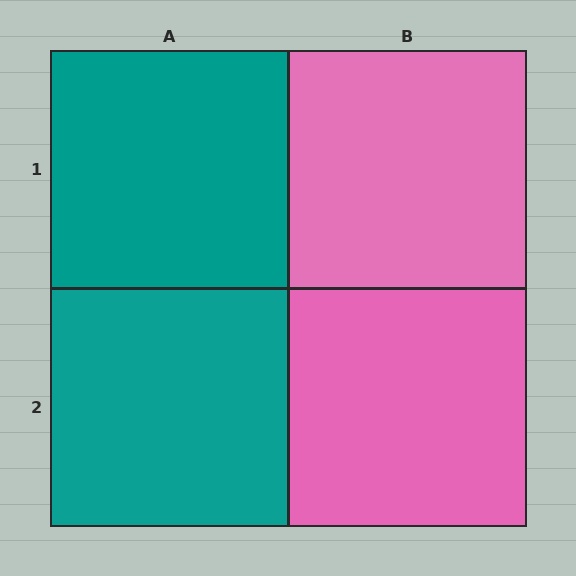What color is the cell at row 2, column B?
Pink.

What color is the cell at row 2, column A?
Teal.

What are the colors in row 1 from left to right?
Teal, pink.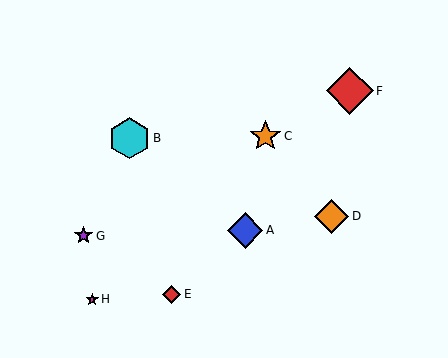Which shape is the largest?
The red diamond (labeled F) is the largest.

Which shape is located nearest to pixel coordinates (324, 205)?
The orange diamond (labeled D) at (332, 217) is nearest to that location.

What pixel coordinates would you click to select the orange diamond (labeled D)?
Click at (332, 217) to select the orange diamond D.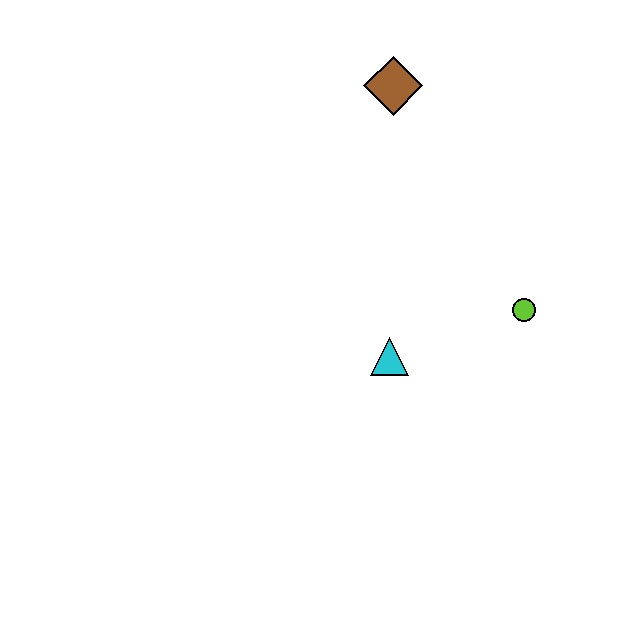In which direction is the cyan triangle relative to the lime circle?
The cyan triangle is to the left of the lime circle.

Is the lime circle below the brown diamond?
Yes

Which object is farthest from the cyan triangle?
The brown diamond is farthest from the cyan triangle.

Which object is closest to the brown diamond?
The lime circle is closest to the brown diamond.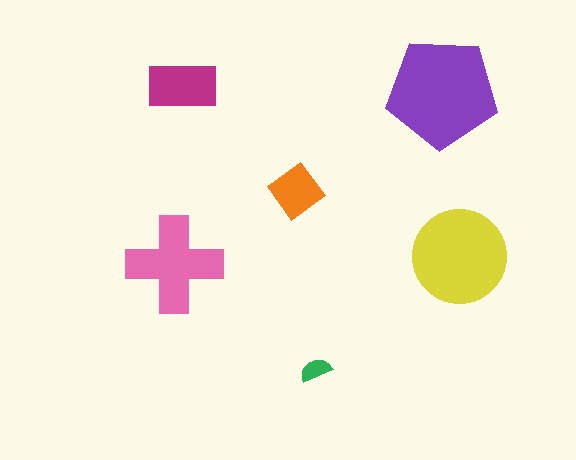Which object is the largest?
The purple pentagon.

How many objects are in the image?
There are 6 objects in the image.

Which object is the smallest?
The green semicircle.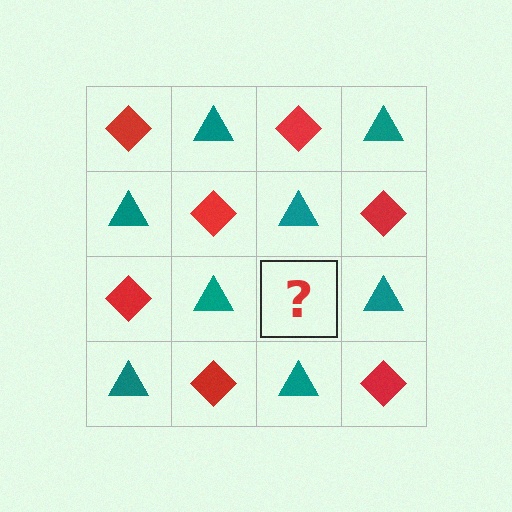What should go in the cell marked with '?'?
The missing cell should contain a red diamond.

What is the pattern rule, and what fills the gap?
The rule is that it alternates red diamond and teal triangle in a checkerboard pattern. The gap should be filled with a red diamond.